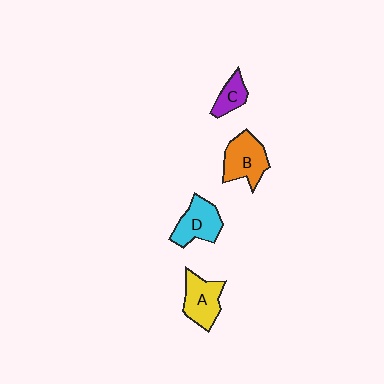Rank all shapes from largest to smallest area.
From largest to smallest: B (orange), A (yellow), D (cyan), C (purple).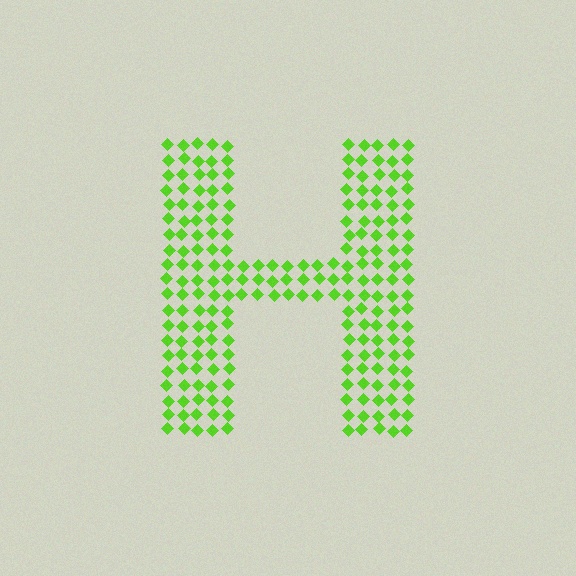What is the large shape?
The large shape is the letter H.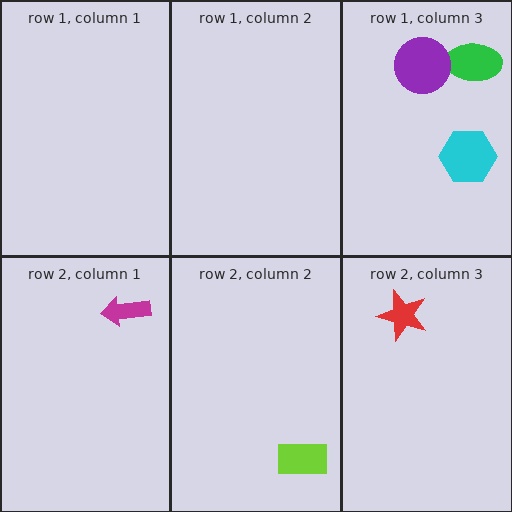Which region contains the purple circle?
The row 1, column 3 region.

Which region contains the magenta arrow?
The row 2, column 1 region.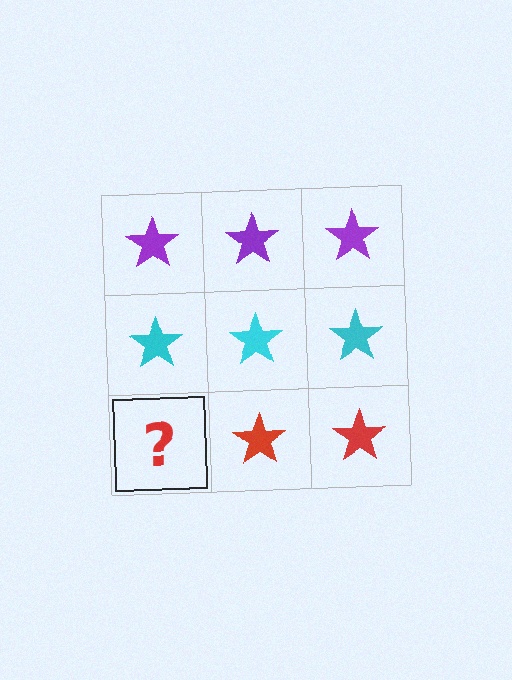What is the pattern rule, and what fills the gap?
The rule is that each row has a consistent color. The gap should be filled with a red star.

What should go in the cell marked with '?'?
The missing cell should contain a red star.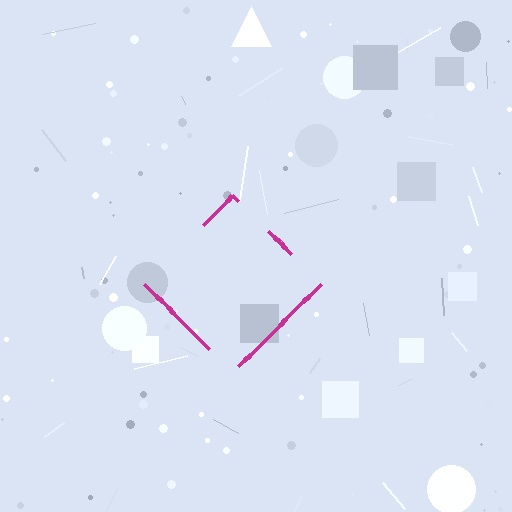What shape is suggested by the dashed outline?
The dashed outline suggests a diamond.